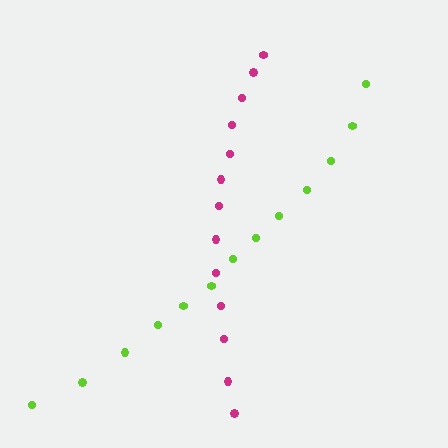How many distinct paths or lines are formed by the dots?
There are 2 distinct paths.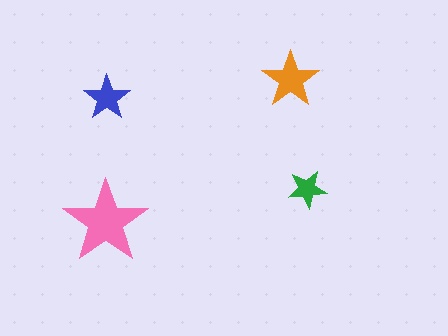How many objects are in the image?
There are 4 objects in the image.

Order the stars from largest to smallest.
the pink one, the orange one, the blue one, the green one.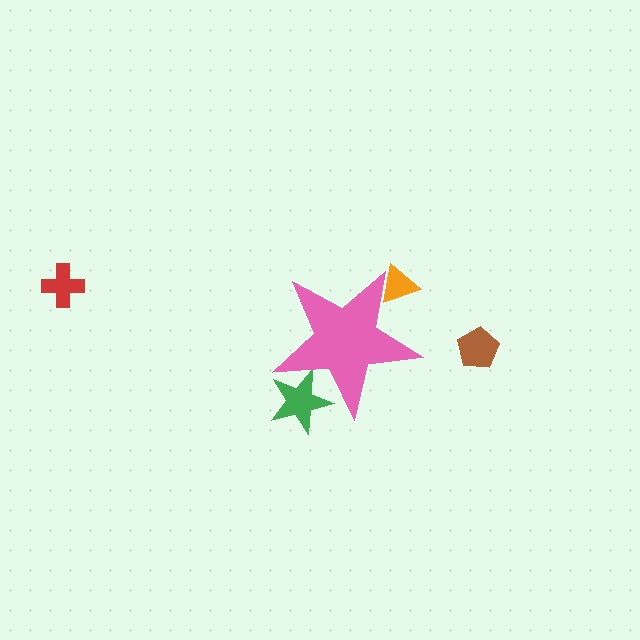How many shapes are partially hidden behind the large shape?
2 shapes are partially hidden.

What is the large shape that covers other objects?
A pink star.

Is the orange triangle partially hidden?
Yes, the orange triangle is partially hidden behind the pink star.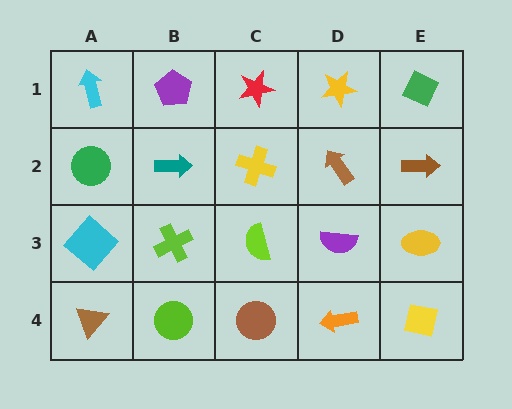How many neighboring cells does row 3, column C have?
4.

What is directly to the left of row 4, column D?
A brown circle.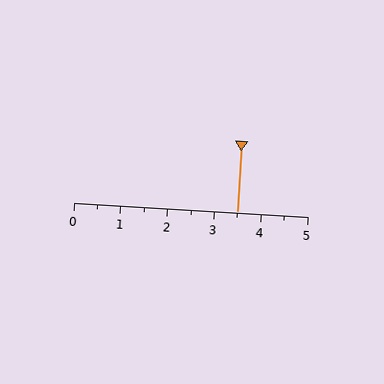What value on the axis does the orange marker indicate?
The marker indicates approximately 3.5.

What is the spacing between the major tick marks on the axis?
The major ticks are spaced 1 apart.